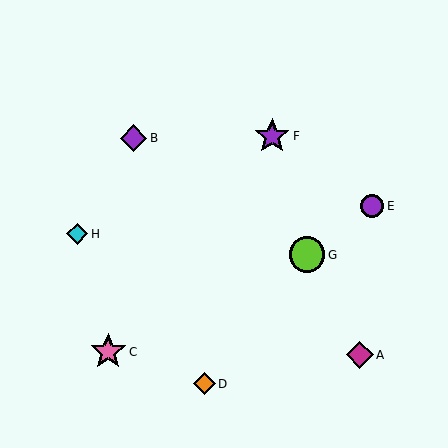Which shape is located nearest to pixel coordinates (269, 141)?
The purple star (labeled F) at (272, 136) is nearest to that location.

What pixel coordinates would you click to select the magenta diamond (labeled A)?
Click at (360, 355) to select the magenta diamond A.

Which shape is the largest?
The pink star (labeled C) is the largest.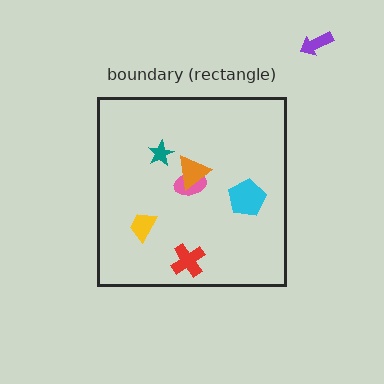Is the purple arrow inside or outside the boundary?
Outside.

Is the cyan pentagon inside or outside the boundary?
Inside.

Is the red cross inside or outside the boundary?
Inside.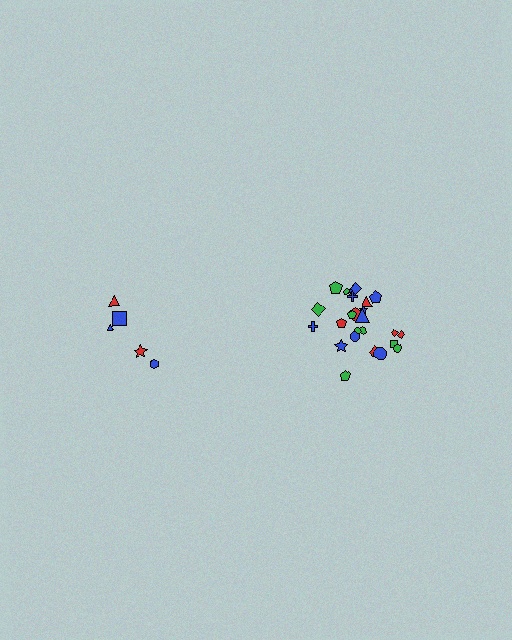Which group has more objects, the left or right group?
The right group.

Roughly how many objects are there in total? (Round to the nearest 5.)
Roughly 30 objects in total.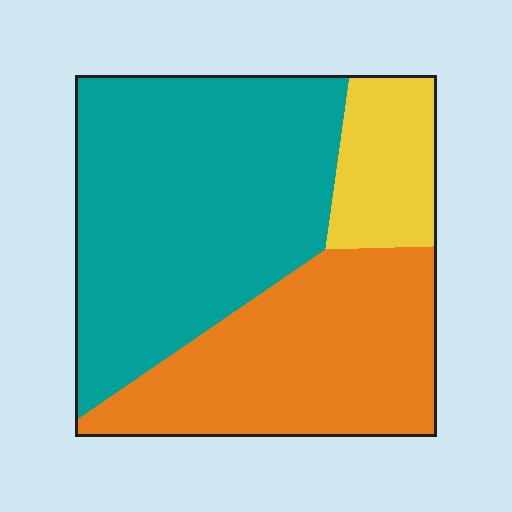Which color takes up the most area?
Teal, at roughly 50%.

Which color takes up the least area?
Yellow, at roughly 15%.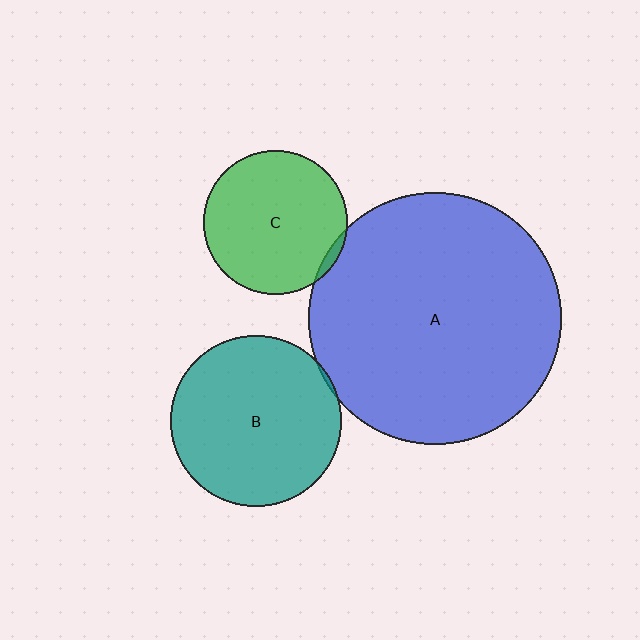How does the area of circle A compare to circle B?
Approximately 2.2 times.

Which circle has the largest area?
Circle A (blue).